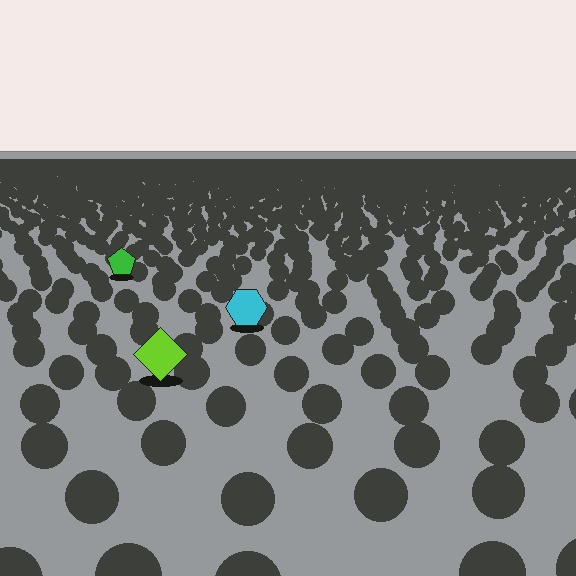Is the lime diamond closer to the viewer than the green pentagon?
Yes. The lime diamond is closer — you can tell from the texture gradient: the ground texture is coarser near it.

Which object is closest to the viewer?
The lime diamond is closest. The texture marks near it are larger and more spread out.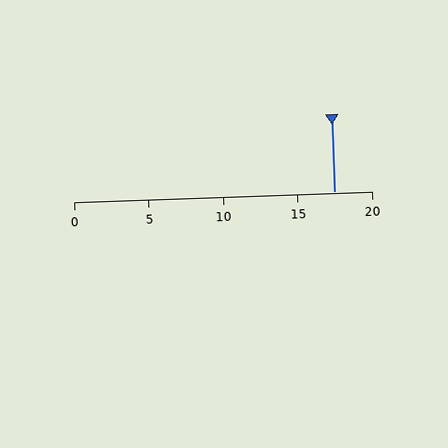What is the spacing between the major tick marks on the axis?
The major ticks are spaced 5 apart.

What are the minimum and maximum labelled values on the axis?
The axis runs from 0 to 20.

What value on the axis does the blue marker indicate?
The marker indicates approximately 17.5.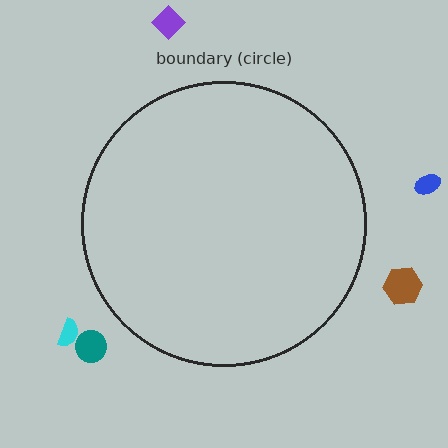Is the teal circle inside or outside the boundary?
Outside.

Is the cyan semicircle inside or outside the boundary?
Outside.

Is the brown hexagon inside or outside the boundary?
Outside.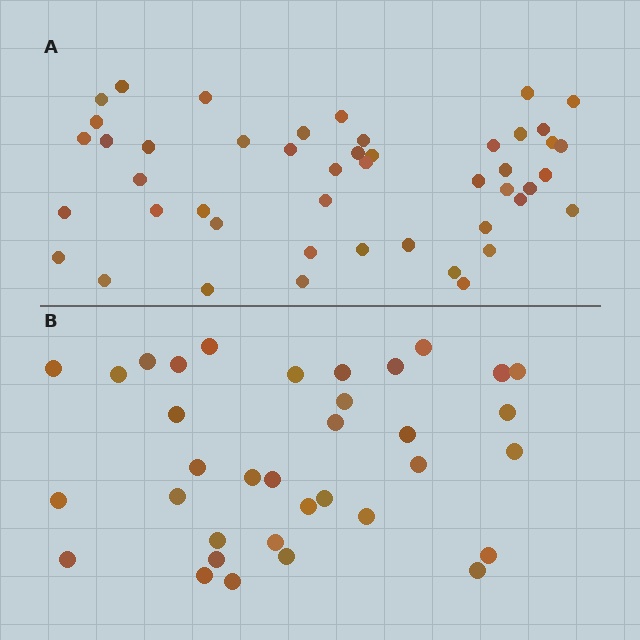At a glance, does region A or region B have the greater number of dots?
Region A (the top region) has more dots.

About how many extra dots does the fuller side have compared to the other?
Region A has roughly 12 or so more dots than region B.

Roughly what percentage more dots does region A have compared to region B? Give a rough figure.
About 35% more.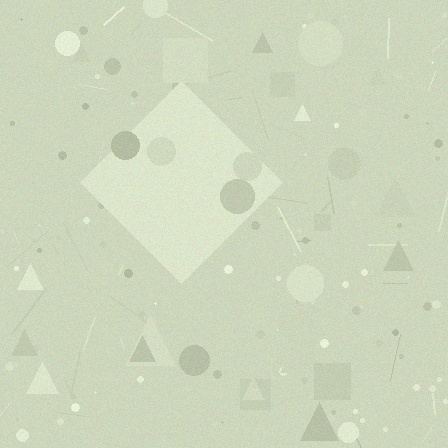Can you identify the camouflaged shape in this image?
The camouflaged shape is a diamond.